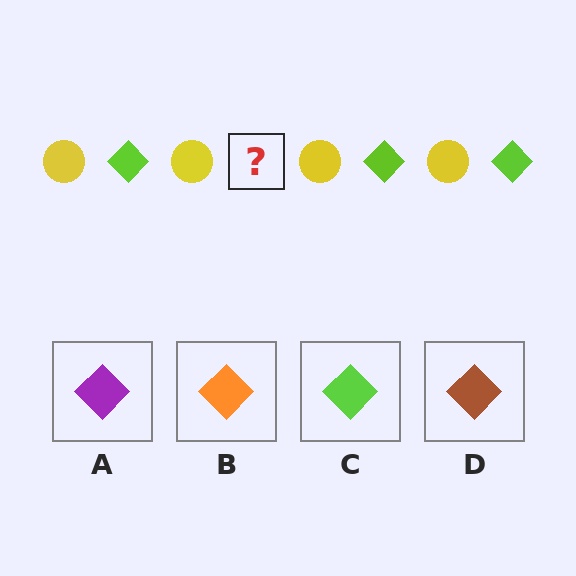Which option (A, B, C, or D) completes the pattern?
C.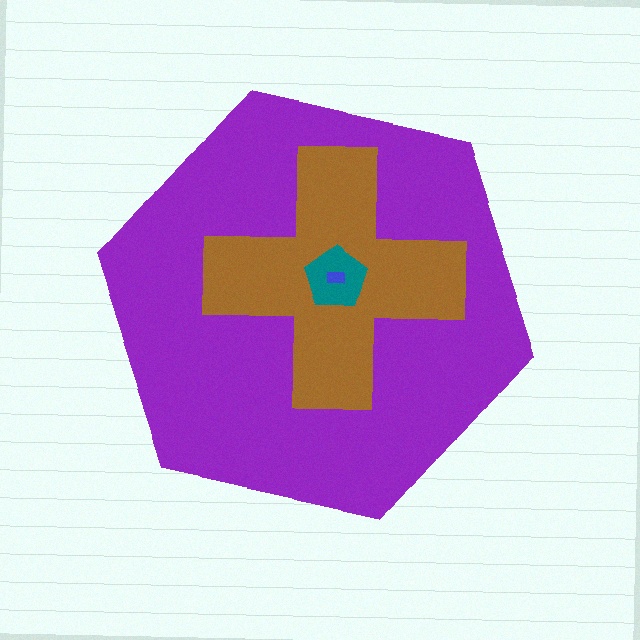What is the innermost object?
The blue rectangle.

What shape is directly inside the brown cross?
The teal pentagon.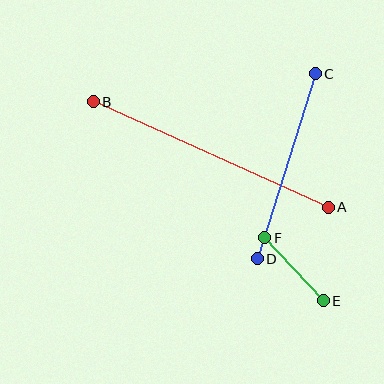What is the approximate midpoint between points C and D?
The midpoint is at approximately (286, 166) pixels.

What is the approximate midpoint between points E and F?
The midpoint is at approximately (294, 269) pixels.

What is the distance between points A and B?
The distance is approximately 258 pixels.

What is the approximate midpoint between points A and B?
The midpoint is at approximately (211, 155) pixels.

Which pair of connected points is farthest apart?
Points A and B are farthest apart.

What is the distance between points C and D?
The distance is approximately 194 pixels.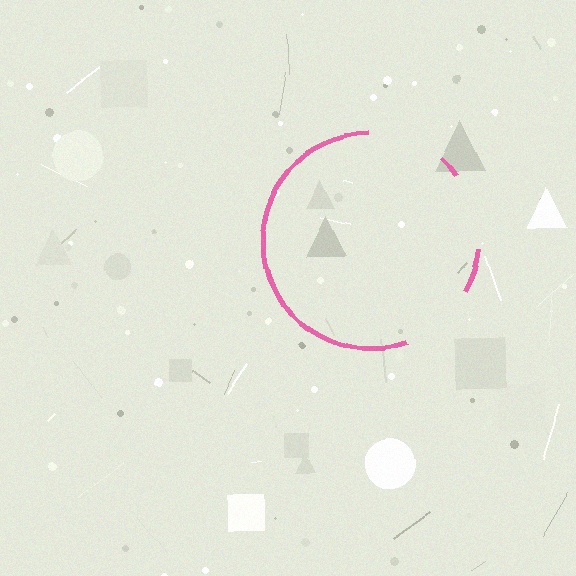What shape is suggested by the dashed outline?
The dashed outline suggests a circle.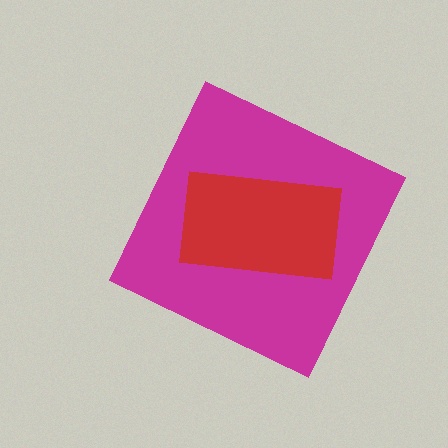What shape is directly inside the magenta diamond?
The red rectangle.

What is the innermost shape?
The red rectangle.